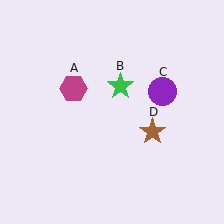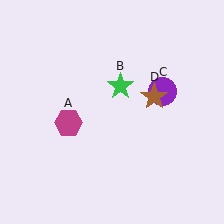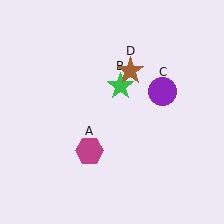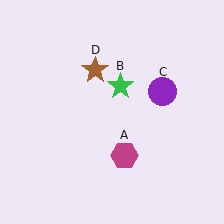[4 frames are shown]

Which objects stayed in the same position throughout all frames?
Green star (object B) and purple circle (object C) remained stationary.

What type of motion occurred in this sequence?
The magenta hexagon (object A), brown star (object D) rotated counterclockwise around the center of the scene.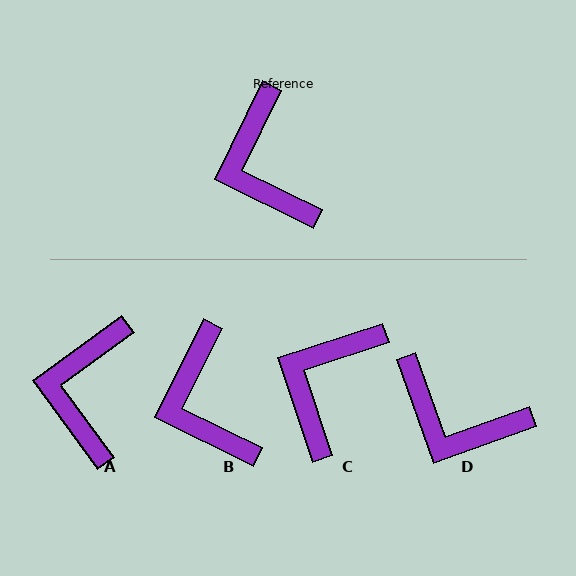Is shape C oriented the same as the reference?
No, it is off by about 45 degrees.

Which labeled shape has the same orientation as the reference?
B.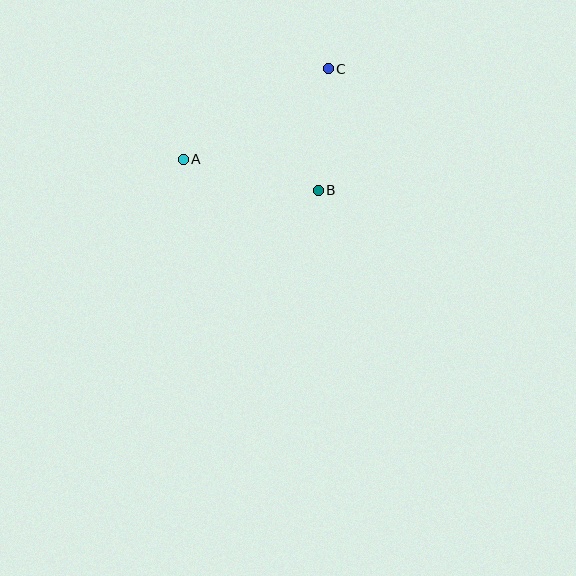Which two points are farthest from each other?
Points A and C are farthest from each other.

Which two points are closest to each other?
Points B and C are closest to each other.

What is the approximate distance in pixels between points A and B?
The distance between A and B is approximately 138 pixels.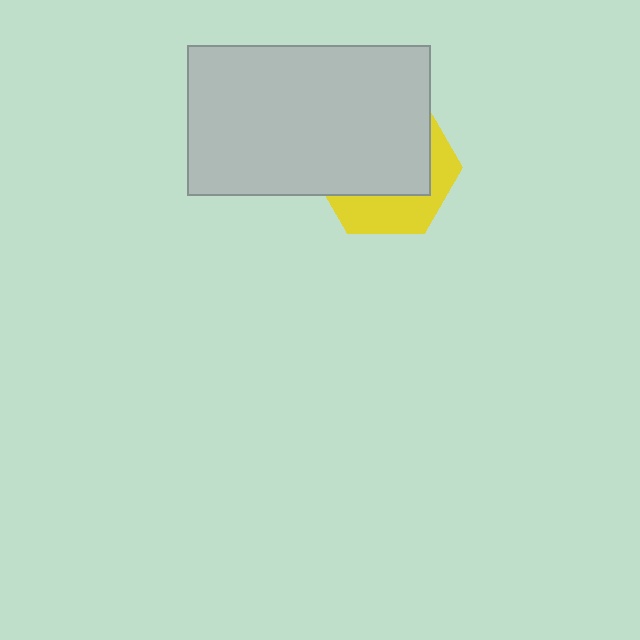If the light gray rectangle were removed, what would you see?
You would see the complete yellow hexagon.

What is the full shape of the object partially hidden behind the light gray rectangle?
The partially hidden object is a yellow hexagon.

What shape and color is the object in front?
The object in front is a light gray rectangle.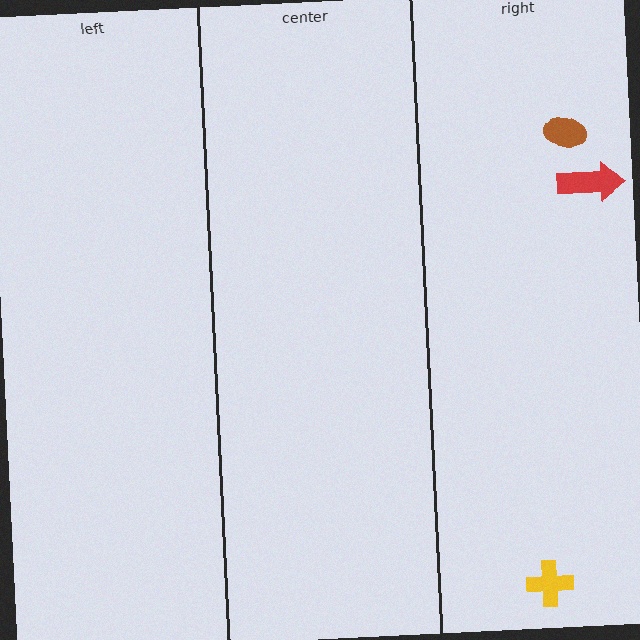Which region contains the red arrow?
The right region.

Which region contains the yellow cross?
The right region.